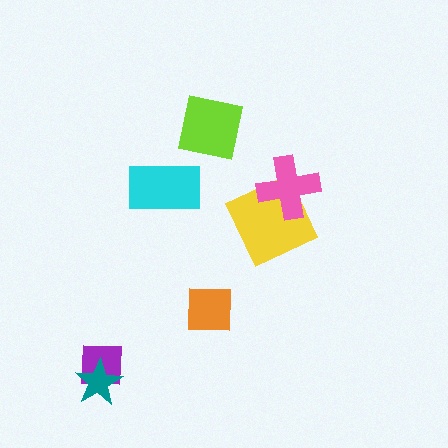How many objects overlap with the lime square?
0 objects overlap with the lime square.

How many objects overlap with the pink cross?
1 object overlaps with the pink cross.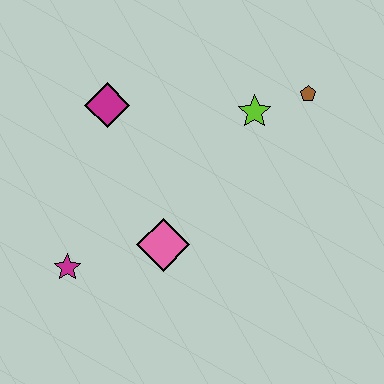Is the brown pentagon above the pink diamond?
Yes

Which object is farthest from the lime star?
The magenta star is farthest from the lime star.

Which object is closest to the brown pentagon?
The lime star is closest to the brown pentagon.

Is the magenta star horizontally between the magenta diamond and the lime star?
No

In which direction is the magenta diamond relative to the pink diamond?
The magenta diamond is above the pink diamond.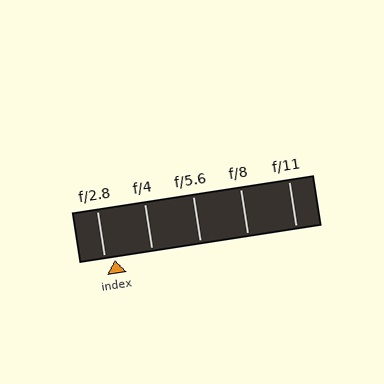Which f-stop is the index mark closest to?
The index mark is closest to f/2.8.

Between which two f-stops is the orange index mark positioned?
The index mark is between f/2.8 and f/4.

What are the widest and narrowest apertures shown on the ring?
The widest aperture shown is f/2.8 and the narrowest is f/11.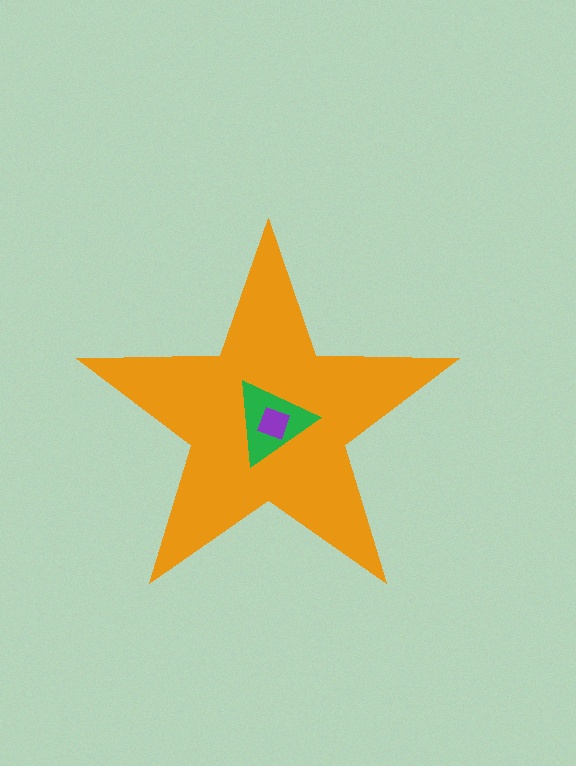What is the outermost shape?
The orange star.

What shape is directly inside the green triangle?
The purple square.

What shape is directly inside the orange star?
The green triangle.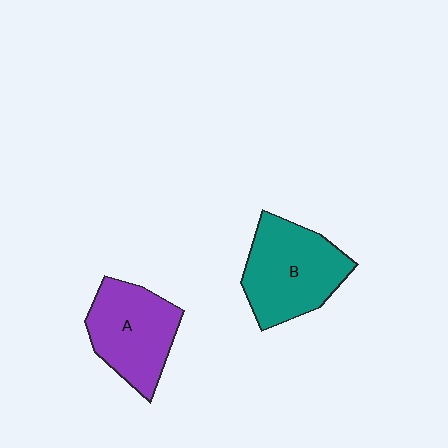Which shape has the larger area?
Shape B (teal).